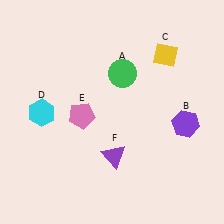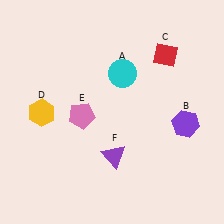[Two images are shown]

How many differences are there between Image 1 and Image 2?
There are 3 differences between the two images.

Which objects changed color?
A changed from green to cyan. C changed from yellow to red. D changed from cyan to yellow.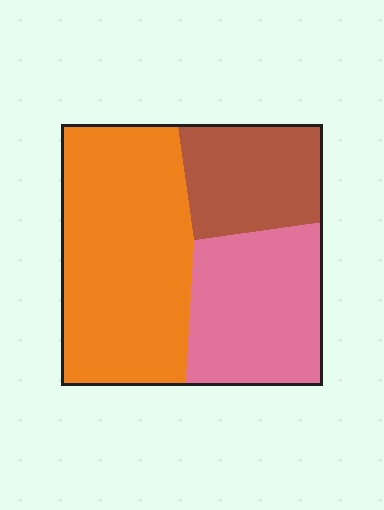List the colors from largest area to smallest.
From largest to smallest: orange, pink, brown.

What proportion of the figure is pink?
Pink takes up about one third (1/3) of the figure.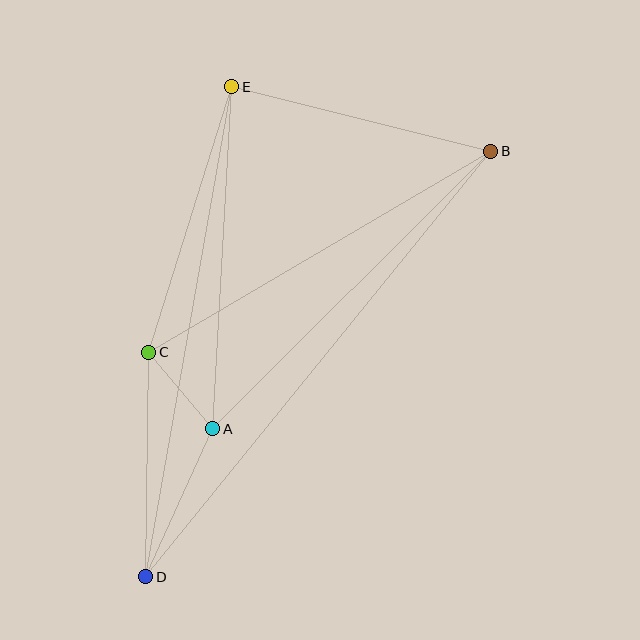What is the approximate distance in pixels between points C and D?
The distance between C and D is approximately 225 pixels.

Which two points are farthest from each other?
Points B and D are farthest from each other.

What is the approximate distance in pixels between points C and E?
The distance between C and E is approximately 278 pixels.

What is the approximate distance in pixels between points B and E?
The distance between B and E is approximately 267 pixels.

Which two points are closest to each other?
Points A and C are closest to each other.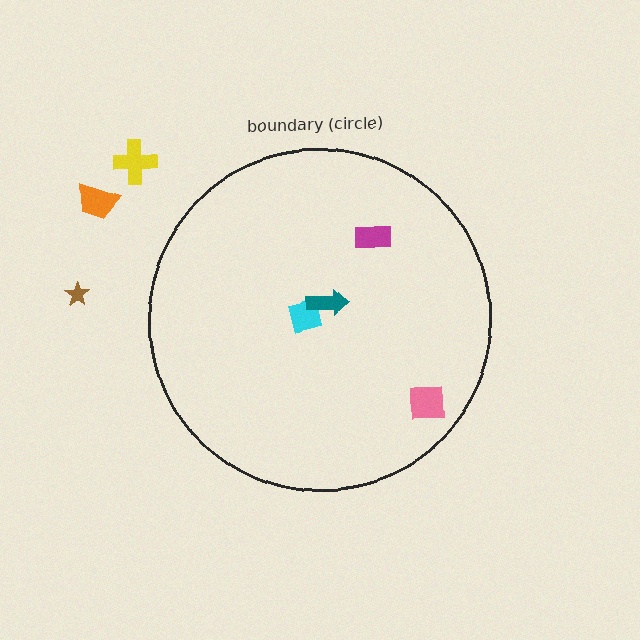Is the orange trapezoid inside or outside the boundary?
Outside.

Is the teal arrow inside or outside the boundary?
Inside.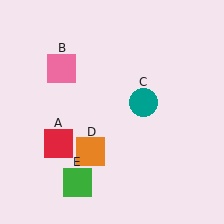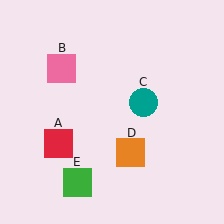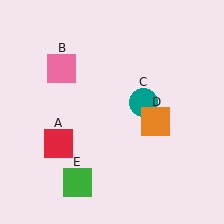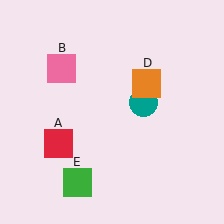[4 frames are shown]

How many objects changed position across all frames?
1 object changed position: orange square (object D).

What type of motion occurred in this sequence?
The orange square (object D) rotated counterclockwise around the center of the scene.